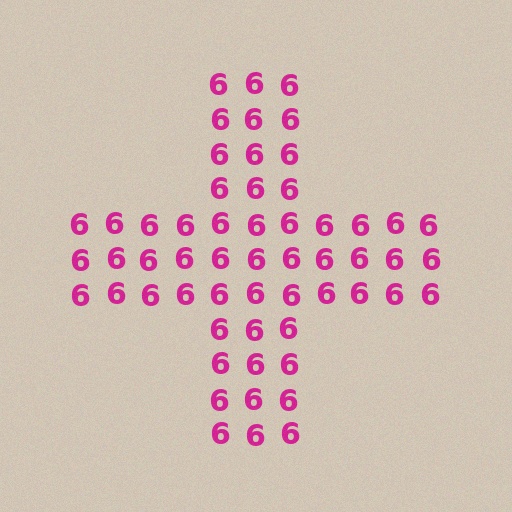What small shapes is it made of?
It is made of small digit 6's.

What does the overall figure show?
The overall figure shows a cross.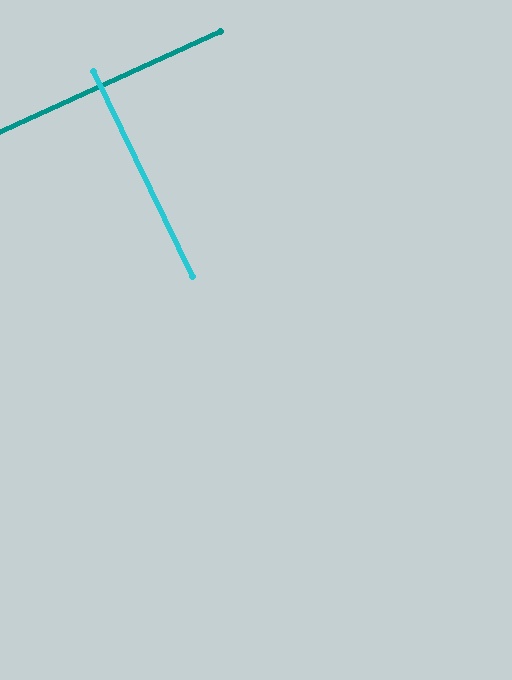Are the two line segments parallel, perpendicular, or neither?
Perpendicular — they meet at approximately 89°.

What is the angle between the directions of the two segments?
Approximately 89 degrees.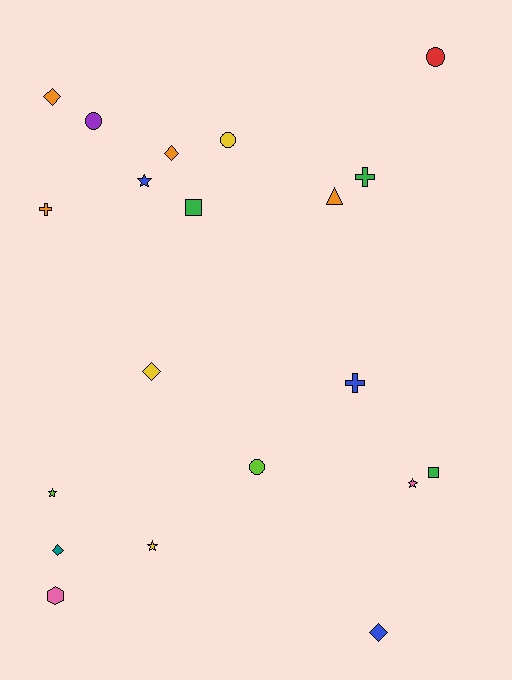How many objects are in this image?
There are 20 objects.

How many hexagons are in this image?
There is 1 hexagon.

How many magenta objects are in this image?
There are no magenta objects.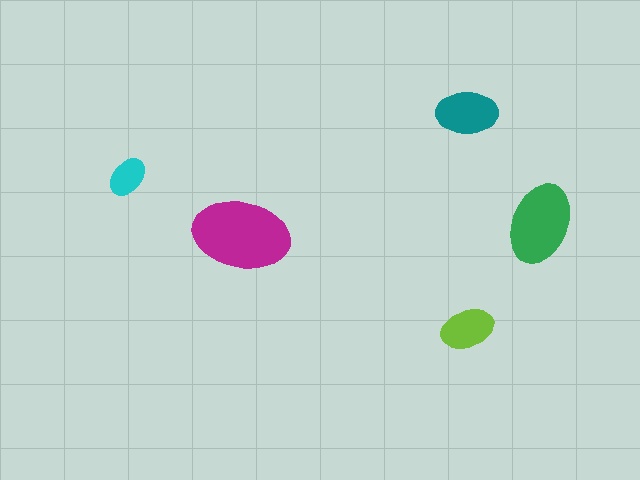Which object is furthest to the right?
The green ellipse is rightmost.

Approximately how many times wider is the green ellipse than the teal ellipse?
About 1.5 times wider.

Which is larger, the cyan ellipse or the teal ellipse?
The teal one.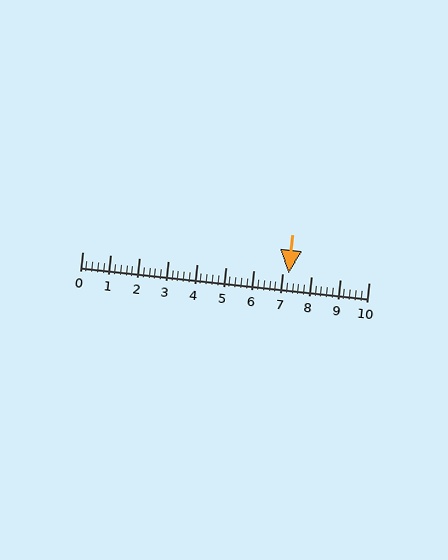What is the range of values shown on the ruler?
The ruler shows values from 0 to 10.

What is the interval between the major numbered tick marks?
The major tick marks are spaced 1 units apart.